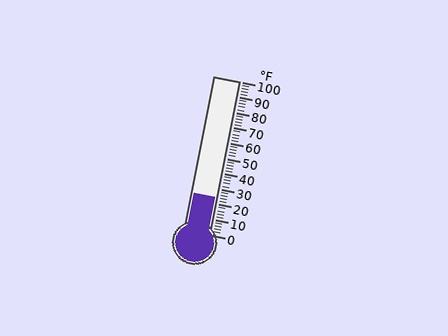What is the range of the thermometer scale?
The thermometer scale ranges from 0°F to 100°F.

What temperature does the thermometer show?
The thermometer shows approximately 24°F.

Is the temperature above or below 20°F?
The temperature is above 20°F.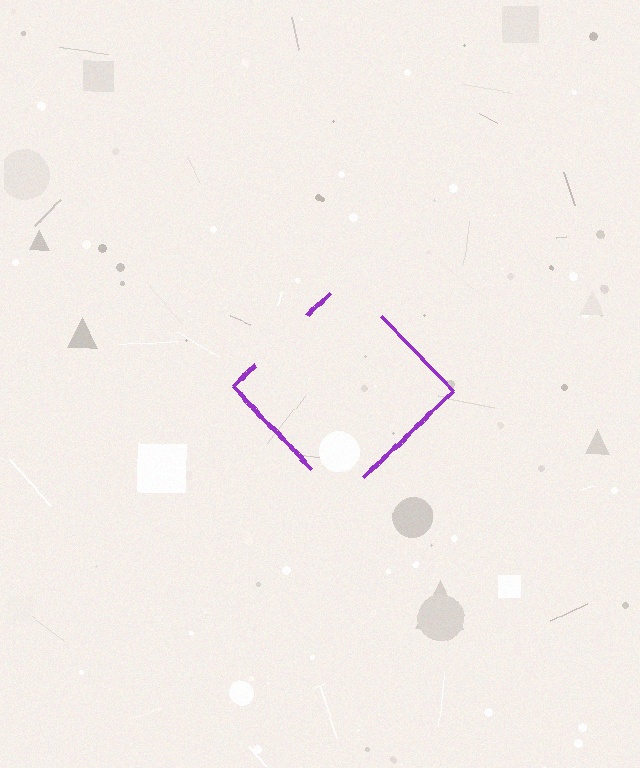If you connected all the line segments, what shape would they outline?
They would outline a diamond.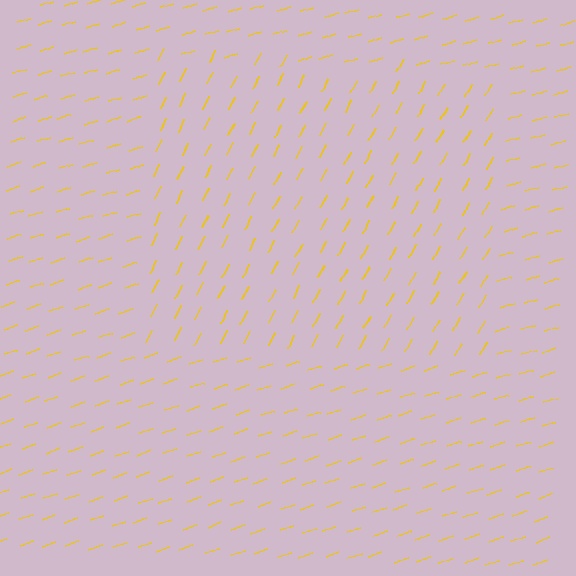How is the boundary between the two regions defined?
The boundary is defined purely by a change in line orientation (approximately 45 degrees difference). All lines are the same color and thickness.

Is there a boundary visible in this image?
Yes, there is a texture boundary formed by a change in line orientation.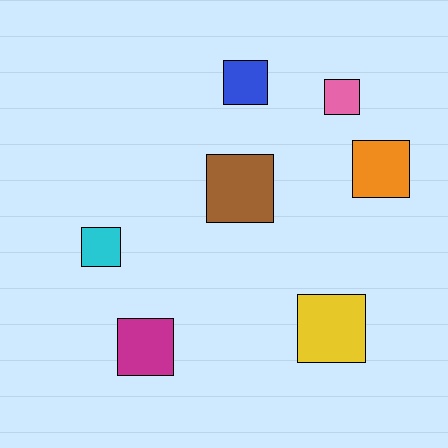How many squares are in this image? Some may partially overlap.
There are 7 squares.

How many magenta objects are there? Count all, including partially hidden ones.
There is 1 magenta object.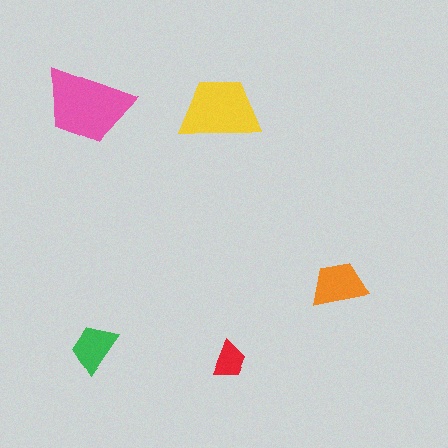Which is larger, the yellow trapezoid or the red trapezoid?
The yellow one.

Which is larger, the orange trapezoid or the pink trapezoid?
The pink one.